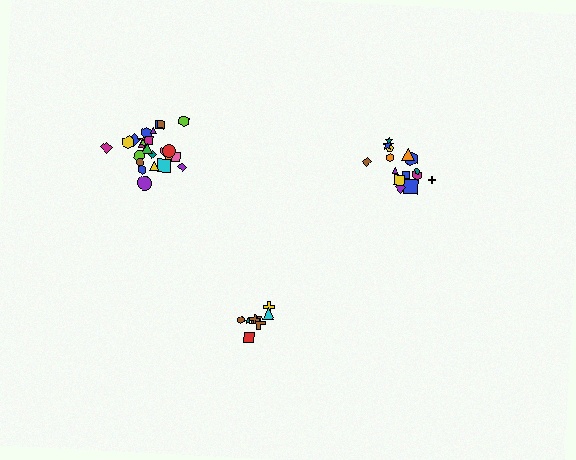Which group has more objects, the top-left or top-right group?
The top-left group.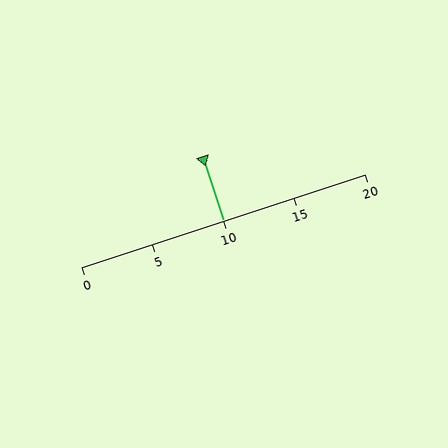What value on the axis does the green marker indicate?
The marker indicates approximately 10.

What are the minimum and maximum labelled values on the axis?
The axis runs from 0 to 20.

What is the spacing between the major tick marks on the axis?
The major ticks are spaced 5 apart.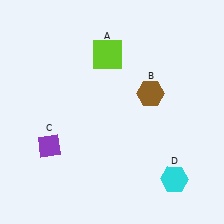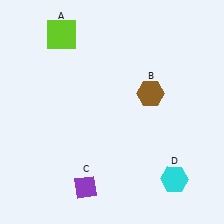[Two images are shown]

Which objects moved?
The objects that moved are: the lime square (A), the purple diamond (C).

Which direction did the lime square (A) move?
The lime square (A) moved left.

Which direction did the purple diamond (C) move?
The purple diamond (C) moved down.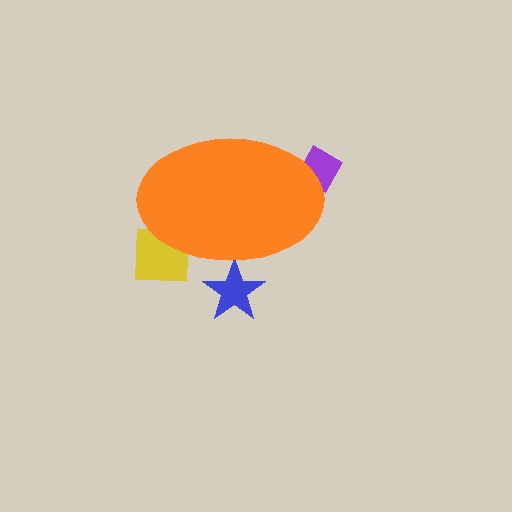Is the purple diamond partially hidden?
Yes, the purple diamond is partially hidden behind the orange ellipse.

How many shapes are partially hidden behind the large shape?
3 shapes are partially hidden.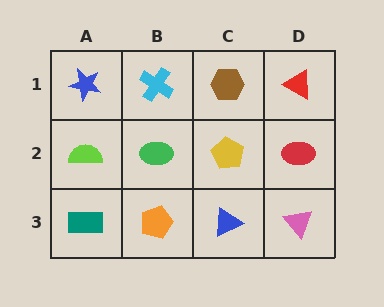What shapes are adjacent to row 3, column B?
A green ellipse (row 2, column B), a teal rectangle (row 3, column A), a blue triangle (row 3, column C).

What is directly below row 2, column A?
A teal rectangle.